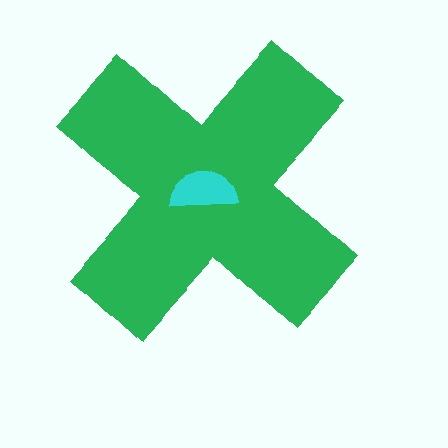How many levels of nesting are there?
2.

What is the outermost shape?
The green cross.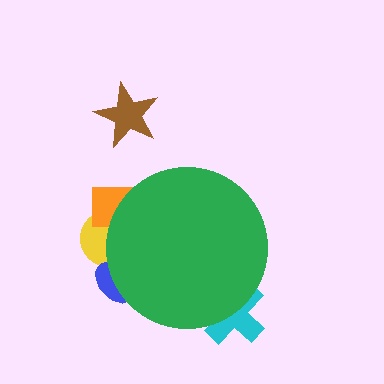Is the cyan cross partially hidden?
Yes, the cyan cross is partially hidden behind the green circle.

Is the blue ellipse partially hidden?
Yes, the blue ellipse is partially hidden behind the green circle.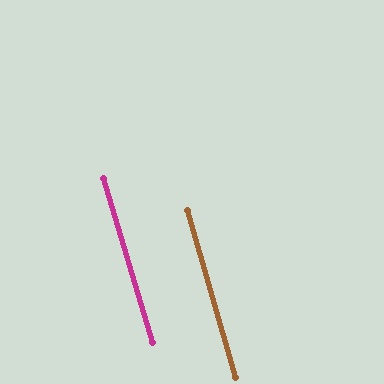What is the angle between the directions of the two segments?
Approximately 1 degree.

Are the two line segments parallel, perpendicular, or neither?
Parallel — their directions differ by only 0.5°.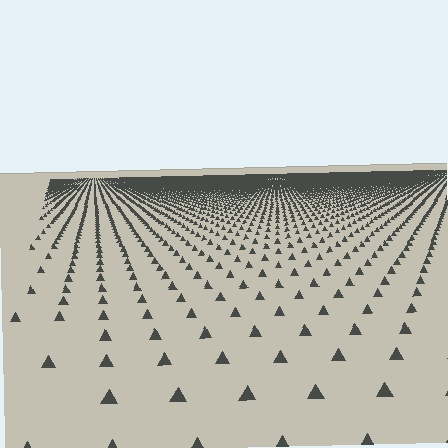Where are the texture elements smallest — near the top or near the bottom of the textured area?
Near the top.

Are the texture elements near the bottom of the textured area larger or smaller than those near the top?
Larger. Near the bottom, elements are closer to the viewer and appear at a bigger on-screen size.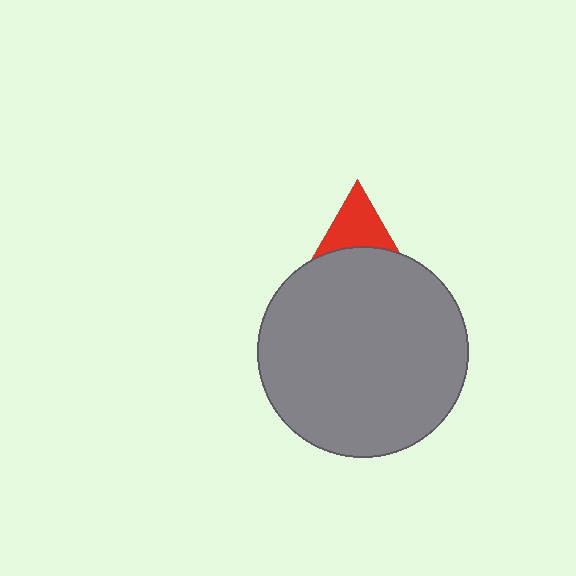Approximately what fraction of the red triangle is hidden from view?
Roughly 60% of the red triangle is hidden behind the gray circle.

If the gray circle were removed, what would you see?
You would see the complete red triangle.